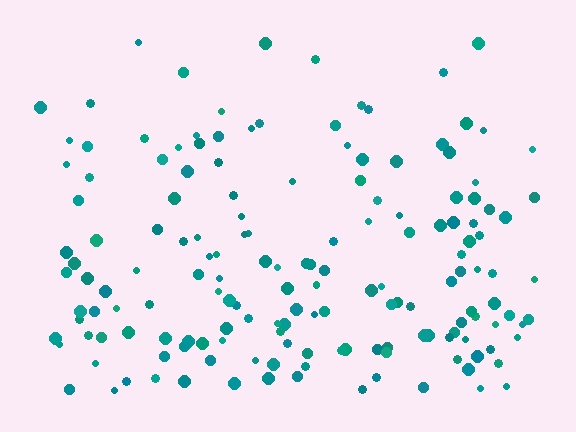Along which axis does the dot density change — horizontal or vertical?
Vertical.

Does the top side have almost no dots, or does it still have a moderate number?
Still a moderate number, just noticeably fewer than the bottom.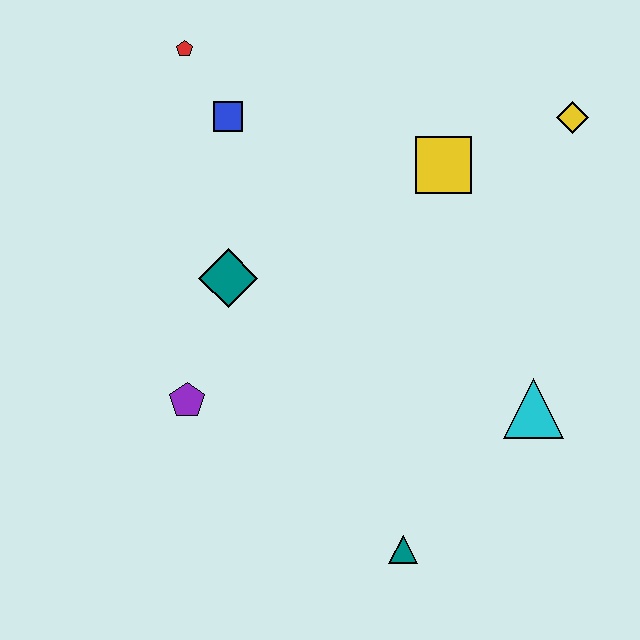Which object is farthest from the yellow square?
The teal triangle is farthest from the yellow square.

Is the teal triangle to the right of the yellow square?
No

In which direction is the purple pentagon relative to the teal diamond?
The purple pentagon is below the teal diamond.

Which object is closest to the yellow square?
The yellow diamond is closest to the yellow square.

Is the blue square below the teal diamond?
No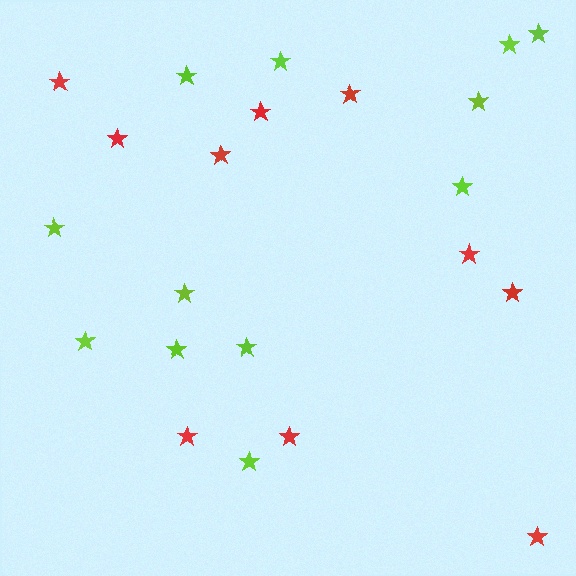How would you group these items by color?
There are 2 groups: one group of red stars (10) and one group of lime stars (12).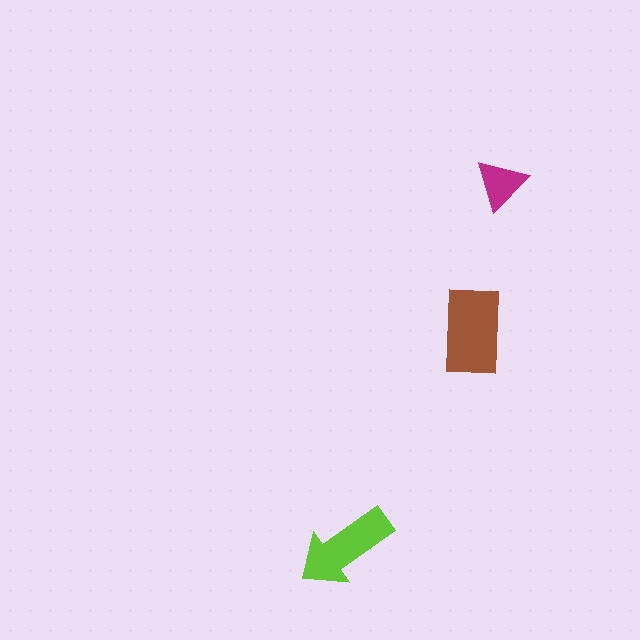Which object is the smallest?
The magenta triangle.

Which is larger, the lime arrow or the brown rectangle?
The brown rectangle.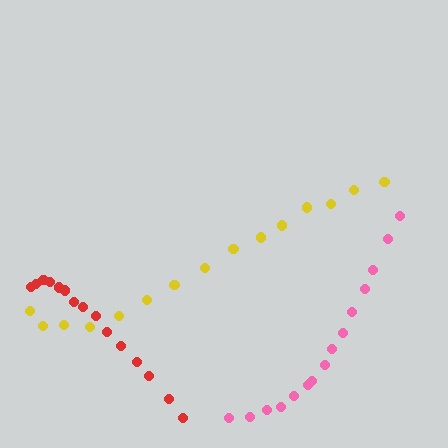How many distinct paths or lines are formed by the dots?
There are 3 distinct paths.